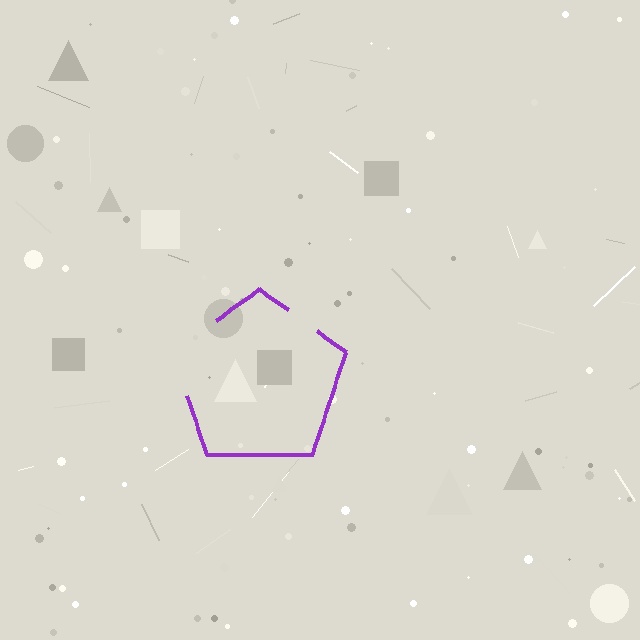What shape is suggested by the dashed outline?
The dashed outline suggests a pentagon.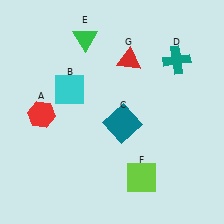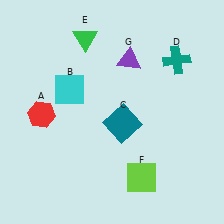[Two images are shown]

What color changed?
The triangle (G) changed from red in Image 1 to purple in Image 2.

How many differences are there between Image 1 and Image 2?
There is 1 difference between the two images.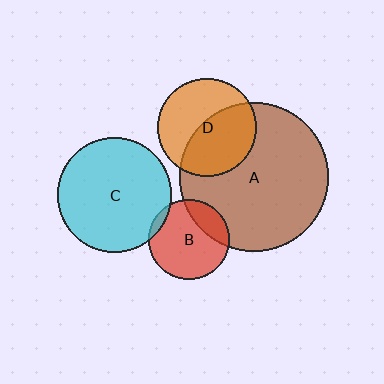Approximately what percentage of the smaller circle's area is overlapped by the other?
Approximately 50%.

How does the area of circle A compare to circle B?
Approximately 3.5 times.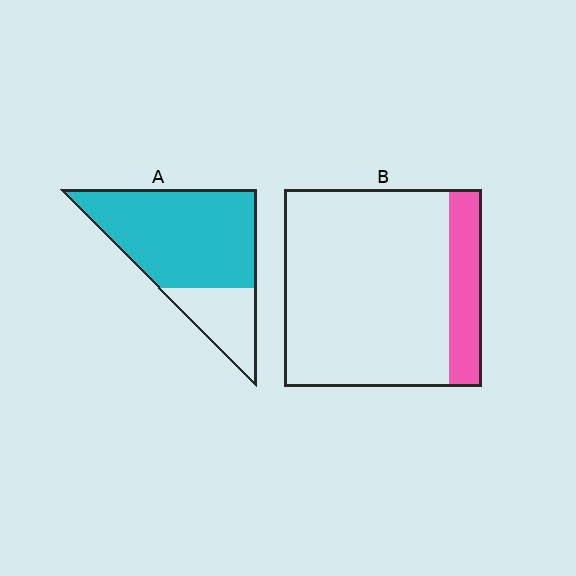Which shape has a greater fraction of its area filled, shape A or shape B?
Shape A.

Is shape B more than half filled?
No.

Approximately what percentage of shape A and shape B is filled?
A is approximately 75% and B is approximately 15%.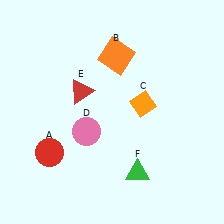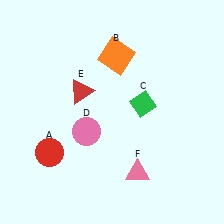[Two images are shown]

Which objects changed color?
C changed from orange to green. F changed from green to pink.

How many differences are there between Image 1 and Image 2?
There are 2 differences between the two images.